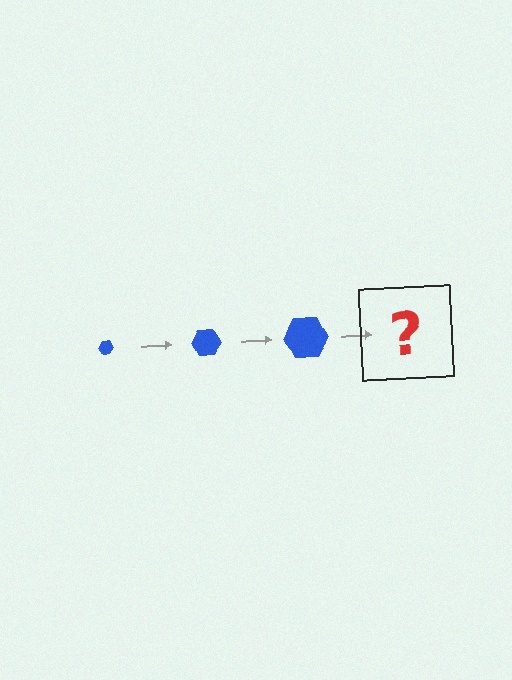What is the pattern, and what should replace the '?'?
The pattern is that the hexagon gets progressively larger each step. The '?' should be a blue hexagon, larger than the previous one.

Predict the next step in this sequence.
The next step is a blue hexagon, larger than the previous one.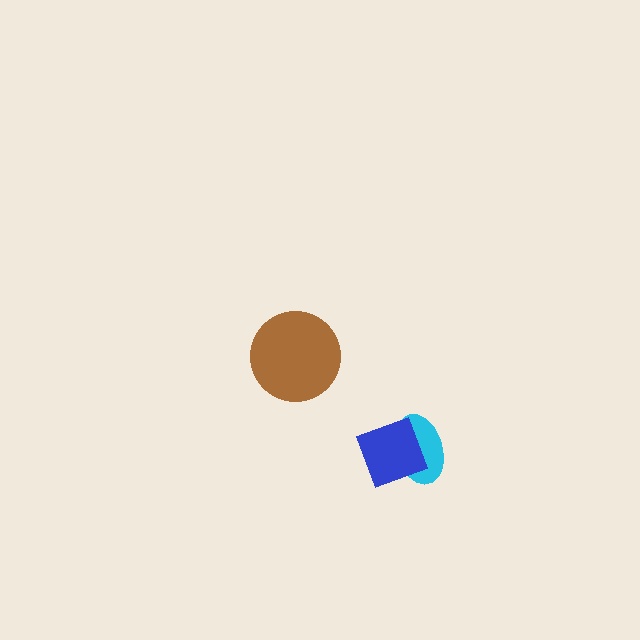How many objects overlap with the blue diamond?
1 object overlaps with the blue diamond.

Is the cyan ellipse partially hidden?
Yes, it is partially covered by another shape.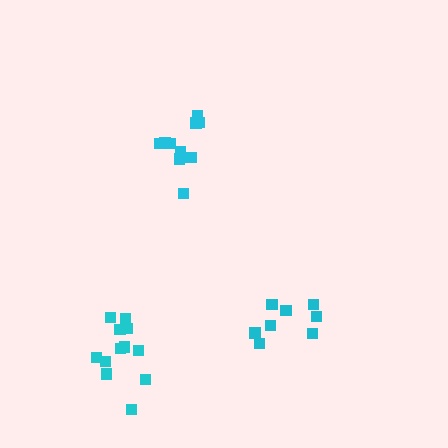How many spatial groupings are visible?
There are 3 spatial groupings.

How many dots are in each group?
Group 1: 10 dots, Group 2: 12 dots, Group 3: 8 dots (30 total).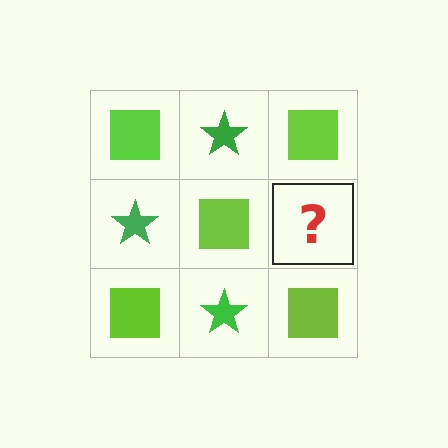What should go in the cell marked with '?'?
The missing cell should contain a green star.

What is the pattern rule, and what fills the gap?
The rule is that it alternates lime square and green star in a checkerboard pattern. The gap should be filled with a green star.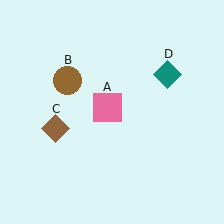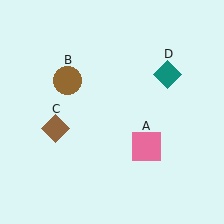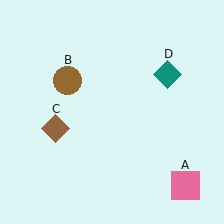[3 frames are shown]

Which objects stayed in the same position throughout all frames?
Brown circle (object B) and brown diamond (object C) and teal diamond (object D) remained stationary.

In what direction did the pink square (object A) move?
The pink square (object A) moved down and to the right.